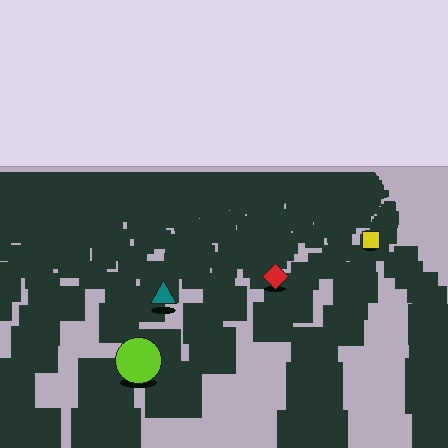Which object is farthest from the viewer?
The yellow square is farthest from the viewer. It appears smaller and the ground texture around it is denser.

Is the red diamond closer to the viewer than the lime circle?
No. The lime circle is closer — you can tell from the texture gradient: the ground texture is coarser near it.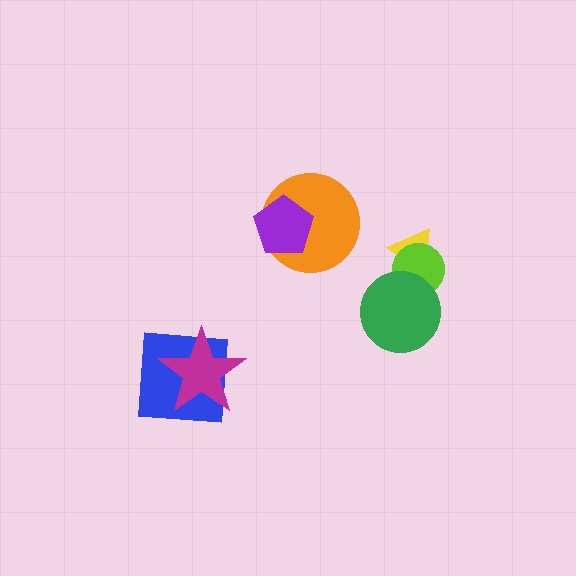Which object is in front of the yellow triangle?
The lime circle is in front of the yellow triangle.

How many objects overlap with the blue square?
1 object overlaps with the blue square.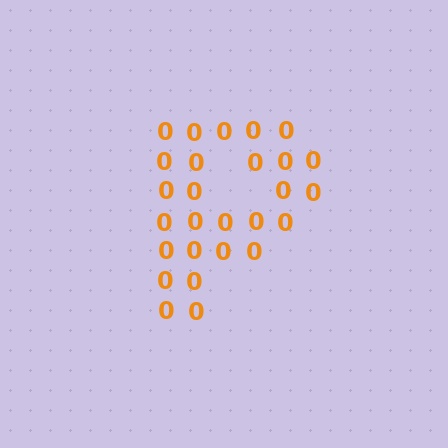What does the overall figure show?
The overall figure shows the letter P.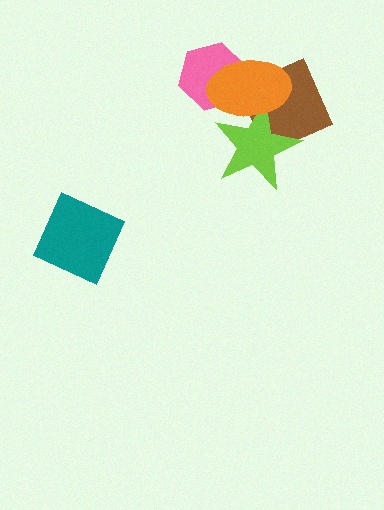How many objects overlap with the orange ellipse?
3 objects overlap with the orange ellipse.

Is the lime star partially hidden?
Yes, it is partially covered by another shape.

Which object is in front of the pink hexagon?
The orange ellipse is in front of the pink hexagon.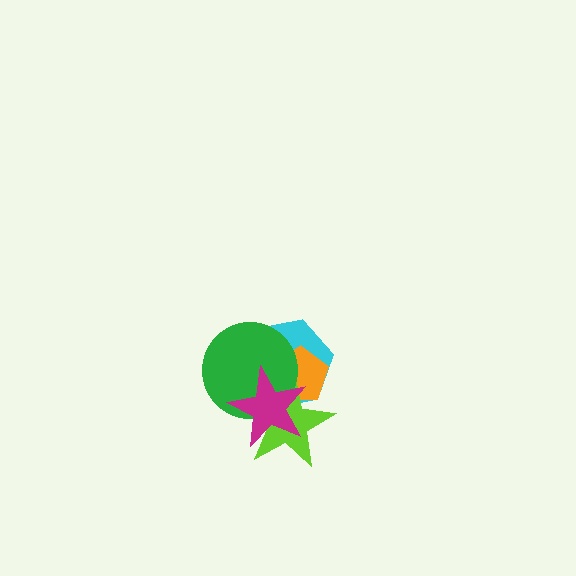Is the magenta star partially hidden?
No, no other shape covers it.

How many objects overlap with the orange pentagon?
4 objects overlap with the orange pentagon.